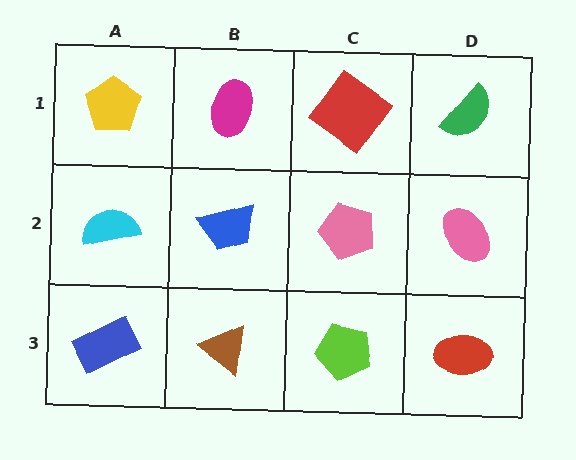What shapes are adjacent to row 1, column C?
A pink pentagon (row 2, column C), a magenta ellipse (row 1, column B), a green semicircle (row 1, column D).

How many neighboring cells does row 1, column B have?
3.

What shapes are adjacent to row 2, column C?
A red diamond (row 1, column C), a lime pentagon (row 3, column C), a blue trapezoid (row 2, column B), a pink ellipse (row 2, column D).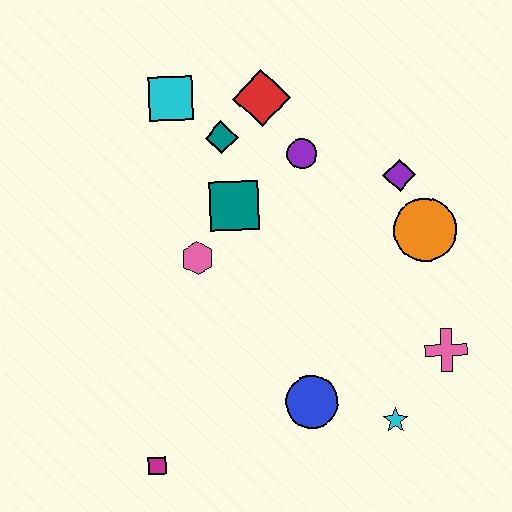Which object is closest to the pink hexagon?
The teal square is closest to the pink hexagon.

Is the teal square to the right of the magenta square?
Yes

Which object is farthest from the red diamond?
The magenta square is farthest from the red diamond.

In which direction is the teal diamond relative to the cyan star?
The teal diamond is above the cyan star.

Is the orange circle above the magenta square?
Yes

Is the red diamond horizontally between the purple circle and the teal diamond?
Yes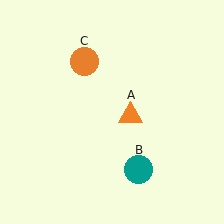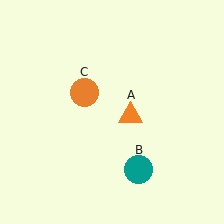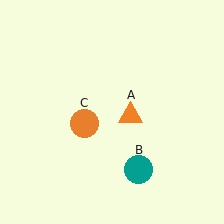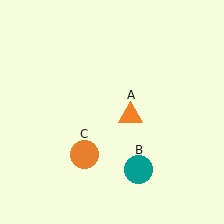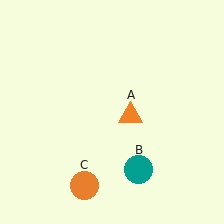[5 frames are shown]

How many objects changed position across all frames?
1 object changed position: orange circle (object C).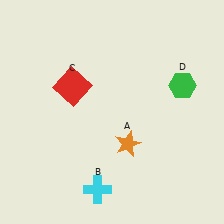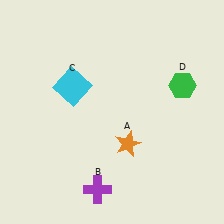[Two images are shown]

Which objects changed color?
B changed from cyan to purple. C changed from red to cyan.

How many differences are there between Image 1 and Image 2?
There are 2 differences between the two images.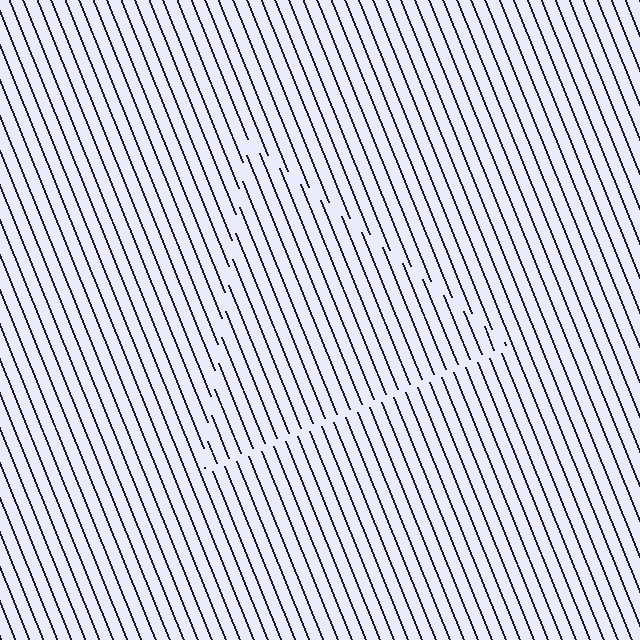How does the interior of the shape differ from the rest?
The interior of the shape contains the same grating, shifted by half a period — the contour is defined by the phase discontinuity where line-ends from the inner and outer gratings abut.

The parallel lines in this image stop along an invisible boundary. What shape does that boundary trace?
An illusory triangle. The interior of the shape contains the same grating, shifted by half a period — the contour is defined by the phase discontinuity where line-ends from the inner and outer gratings abut.